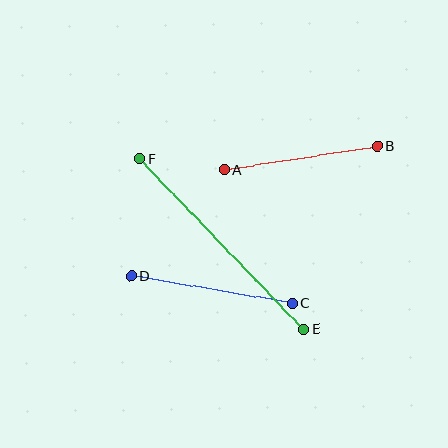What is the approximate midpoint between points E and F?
The midpoint is at approximately (222, 244) pixels.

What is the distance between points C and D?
The distance is approximately 164 pixels.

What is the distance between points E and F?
The distance is approximately 236 pixels.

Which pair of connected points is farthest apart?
Points E and F are farthest apart.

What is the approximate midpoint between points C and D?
The midpoint is at approximately (212, 290) pixels.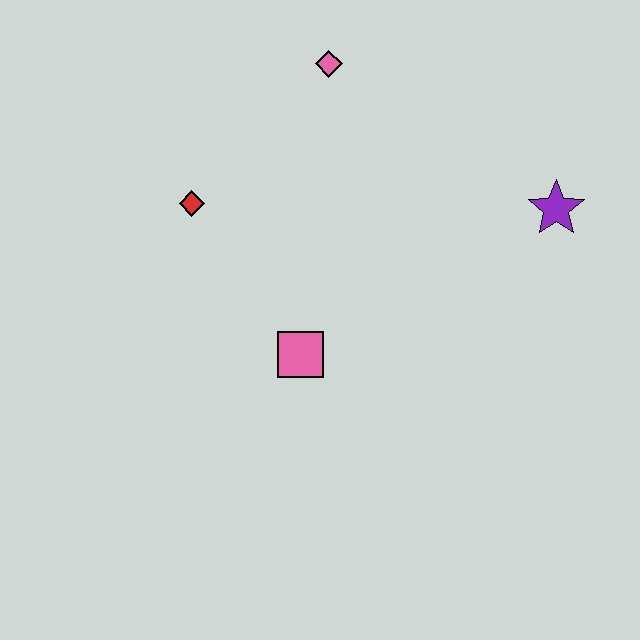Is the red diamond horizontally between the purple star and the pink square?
No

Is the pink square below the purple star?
Yes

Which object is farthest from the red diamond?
The purple star is farthest from the red diamond.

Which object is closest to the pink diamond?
The red diamond is closest to the pink diamond.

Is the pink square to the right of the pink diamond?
No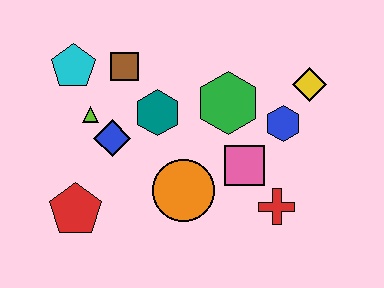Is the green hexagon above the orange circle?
Yes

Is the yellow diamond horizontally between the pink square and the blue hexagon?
No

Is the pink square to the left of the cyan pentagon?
No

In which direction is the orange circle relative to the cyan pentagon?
The orange circle is below the cyan pentagon.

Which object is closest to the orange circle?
The pink square is closest to the orange circle.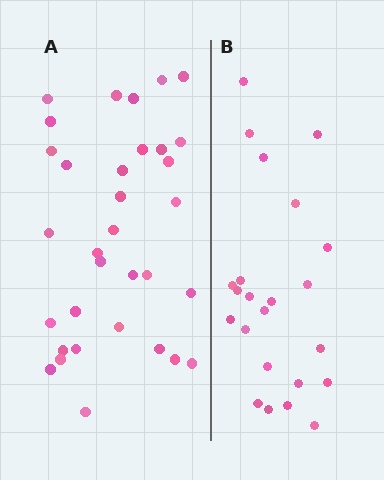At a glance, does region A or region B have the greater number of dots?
Region A (the left region) has more dots.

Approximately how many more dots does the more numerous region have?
Region A has roughly 10 or so more dots than region B.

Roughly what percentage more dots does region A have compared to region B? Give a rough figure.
About 45% more.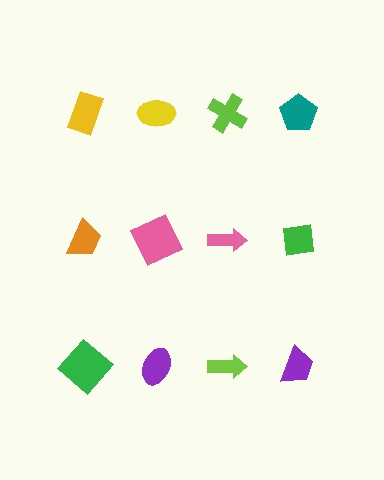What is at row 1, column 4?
A teal pentagon.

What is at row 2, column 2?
A pink square.